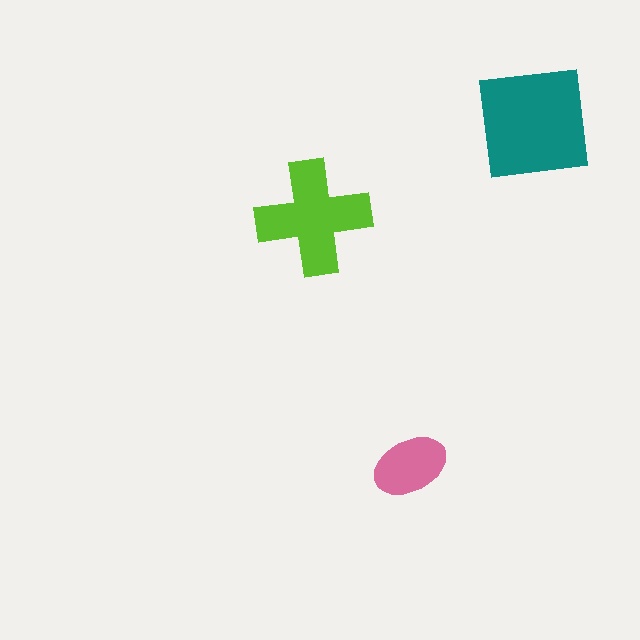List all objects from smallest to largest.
The pink ellipse, the lime cross, the teal square.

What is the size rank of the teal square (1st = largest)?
1st.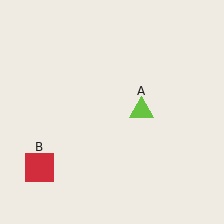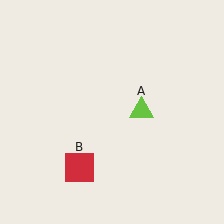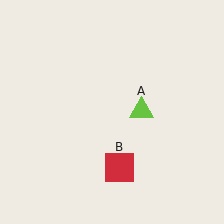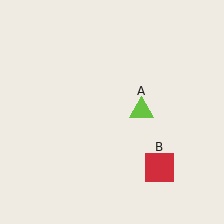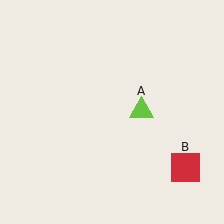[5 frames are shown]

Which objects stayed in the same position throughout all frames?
Lime triangle (object A) remained stationary.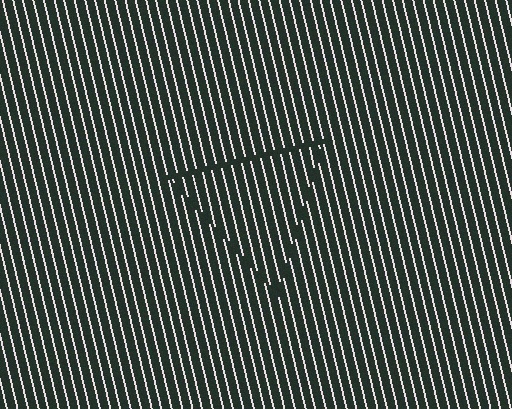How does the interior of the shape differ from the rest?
The interior of the shape contains the same grating, shifted by half a period — the contour is defined by the phase discontinuity where line-ends from the inner and outer gratings abut.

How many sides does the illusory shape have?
3 sides — the line-ends trace a triangle.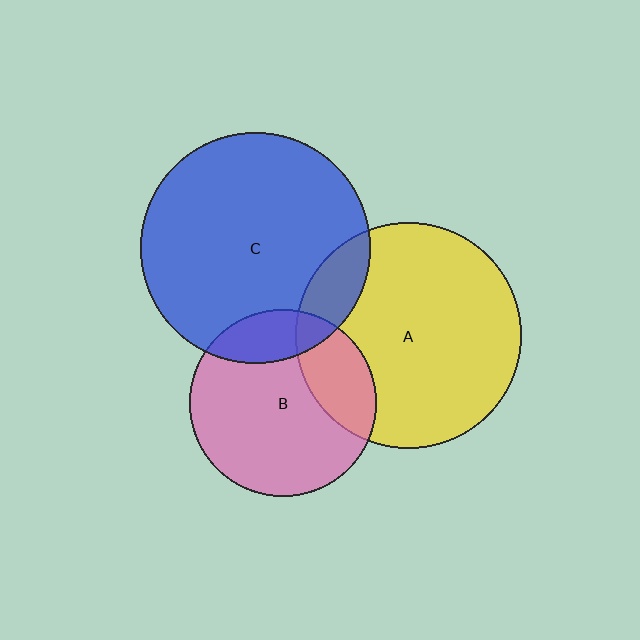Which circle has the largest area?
Circle C (blue).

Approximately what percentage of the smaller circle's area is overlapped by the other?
Approximately 15%.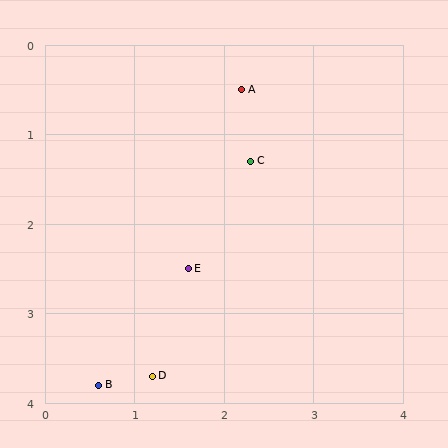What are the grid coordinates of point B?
Point B is at approximately (0.6, 3.8).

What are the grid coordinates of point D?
Point D is at approximately (1.2, 3.7).